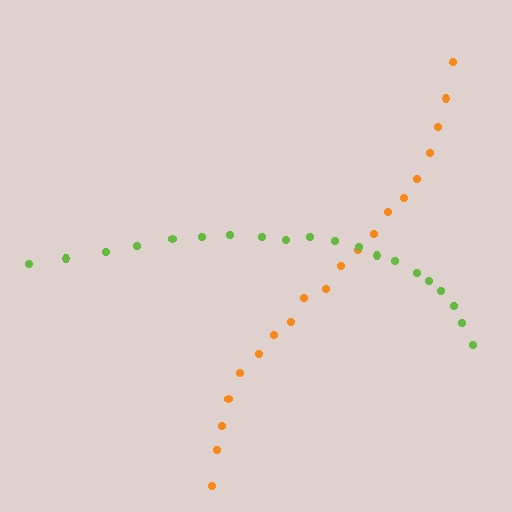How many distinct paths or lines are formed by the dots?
There are 2 distinct paths.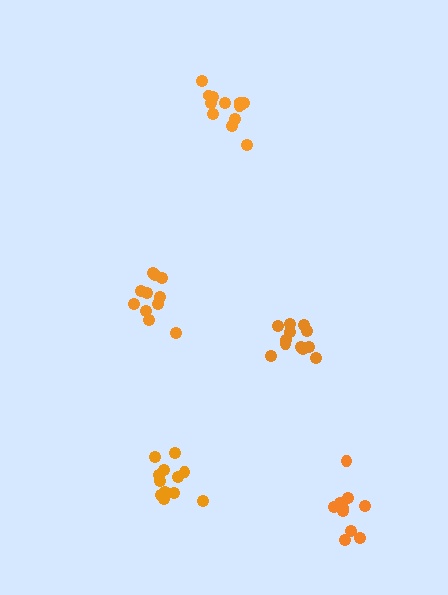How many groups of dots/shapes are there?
There are 5 groups.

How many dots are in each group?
Group 1: 12 dots, Group 2: 11 dots, Group 3: 10 dots, Group 4: 12 dots, Group 5: 13 dots (58 total).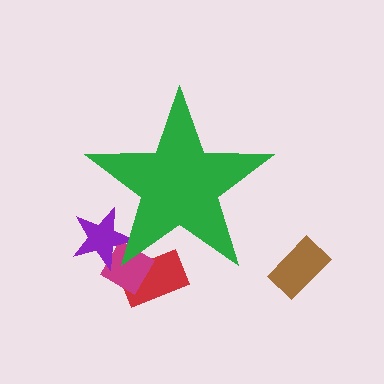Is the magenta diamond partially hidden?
Yes, the magenta diamond is partially hidden behind the green star.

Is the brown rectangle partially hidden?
No, the brown rectangle is fully visible.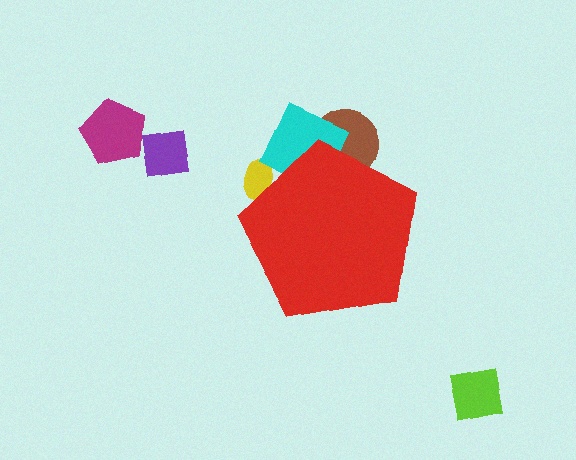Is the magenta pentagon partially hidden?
No, the magenta pentagon is fully visible.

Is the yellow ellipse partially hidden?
Yes, the yellow ellipse is partially hidden behind the red pentagon.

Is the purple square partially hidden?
No, the purple square is fully visible.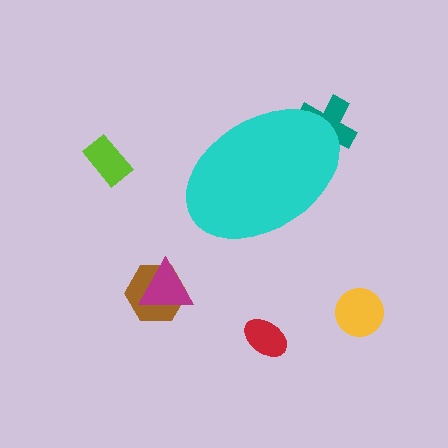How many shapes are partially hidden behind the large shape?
1 shape is partially hidden.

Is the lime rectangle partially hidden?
No, the lime rectangle is fully visible.